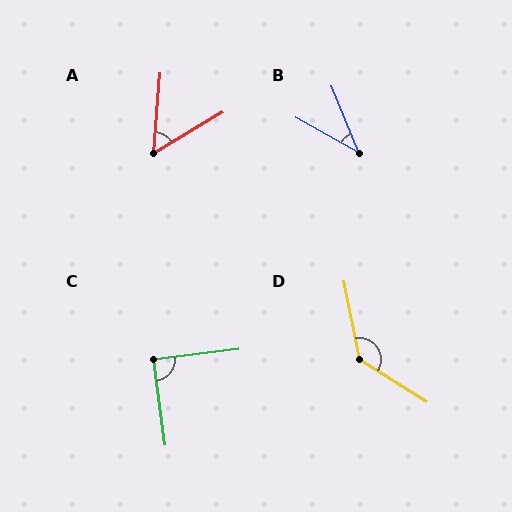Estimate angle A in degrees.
Approximately 55 degrees.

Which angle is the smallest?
B, at approximately 39 degrees.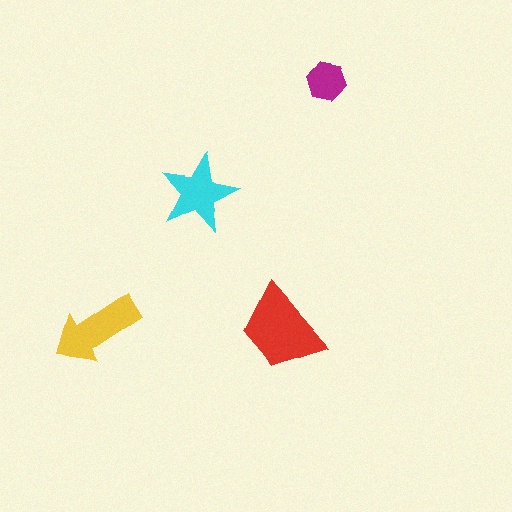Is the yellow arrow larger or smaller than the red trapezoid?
Smaller.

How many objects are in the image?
There are 4 objects in the image.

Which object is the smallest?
The magenta hexagon.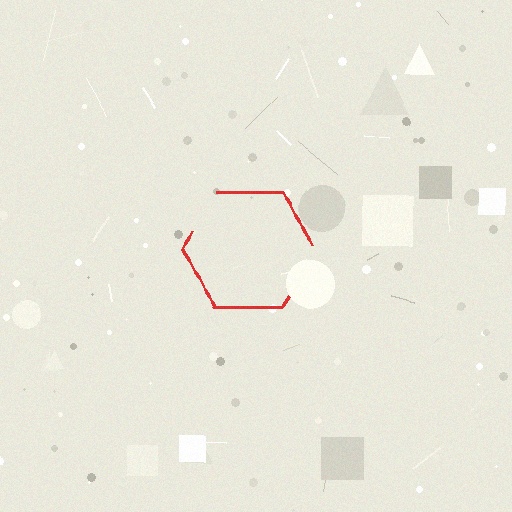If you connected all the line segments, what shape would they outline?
They would outline a hexagon.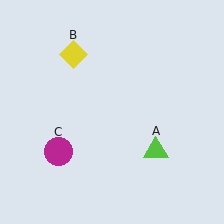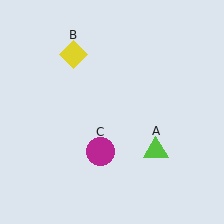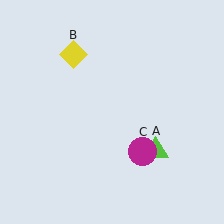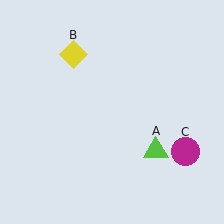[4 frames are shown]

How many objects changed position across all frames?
1 object changed position: magenta circle (object C).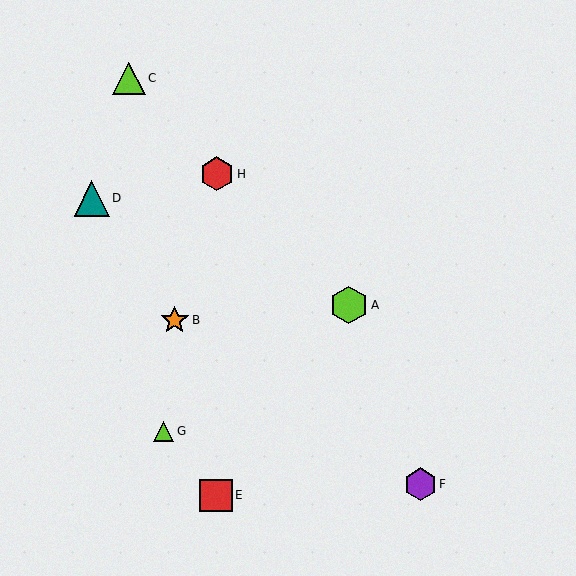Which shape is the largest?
The lime hexagon (labeled A) is the largest.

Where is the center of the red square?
The center of the red square is at (216, 495).